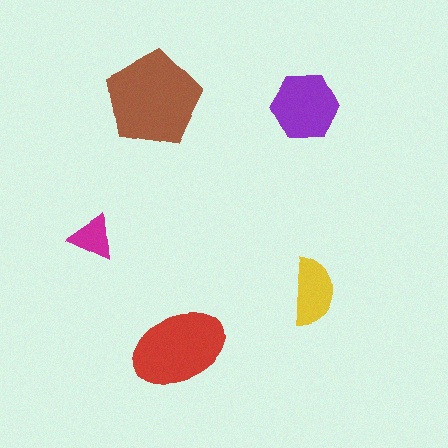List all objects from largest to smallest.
The brown pentagon, the red ellipse, the purple hexagon, the yellow semicircle, the magenta triangle.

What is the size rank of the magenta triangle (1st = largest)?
5th.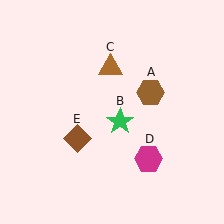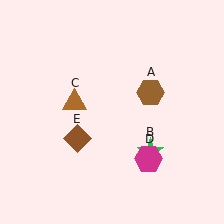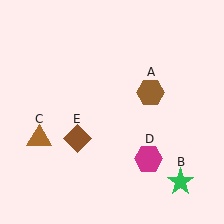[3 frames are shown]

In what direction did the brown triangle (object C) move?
The brown triangle (object C) moved down and to the left.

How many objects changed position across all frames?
2 objects changed position: green star (object B), brown triangle (object C).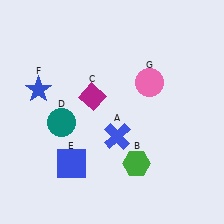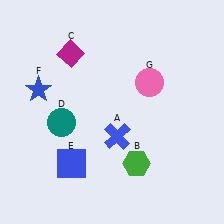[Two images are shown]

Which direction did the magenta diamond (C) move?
The magenta diamond (C) moved up.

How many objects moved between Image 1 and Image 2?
1 object moved between the two images.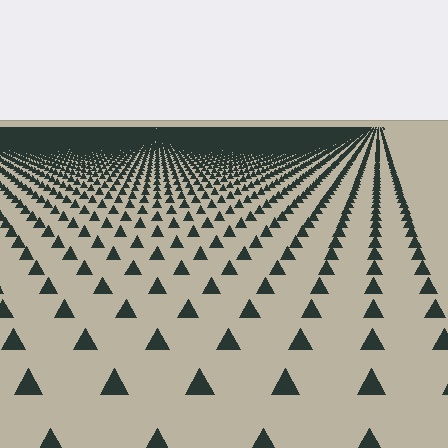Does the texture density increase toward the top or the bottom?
Density increases toward the top.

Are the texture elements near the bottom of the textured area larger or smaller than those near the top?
Larger. Near the bottom, elements are closer to the viewer and appear at a bigger on-screen size.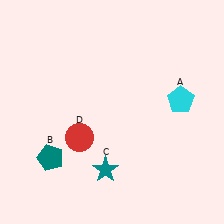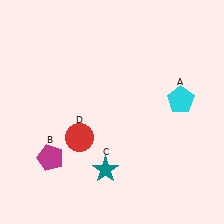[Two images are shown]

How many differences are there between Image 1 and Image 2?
There is 1 difference between the two images.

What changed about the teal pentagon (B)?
In Image 1, B is teal. In Image 2, it changed to magenta.